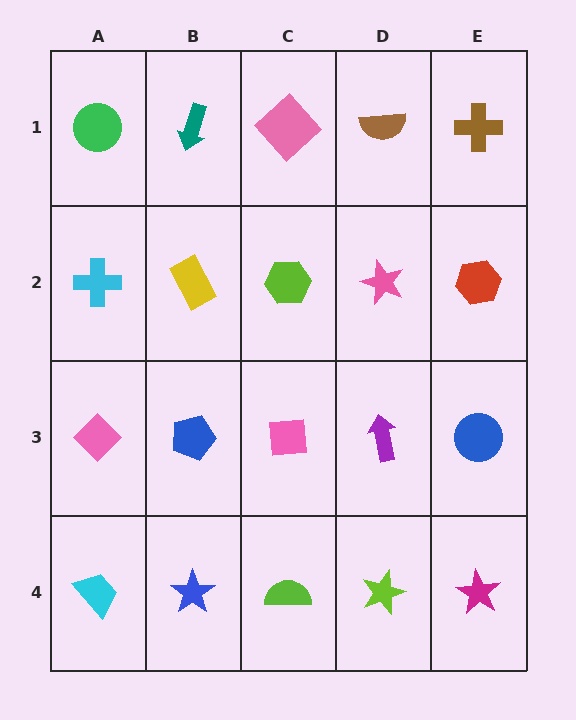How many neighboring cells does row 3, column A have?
3.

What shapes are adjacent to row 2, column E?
A brown cross (row 1, column E), a blue circle (row 3, column E), a pink star (row 2, column D).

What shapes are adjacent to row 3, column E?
A red hexagon (row 2, column E), a magenta star (row 4, column E), a purple arrow (row 3, column D).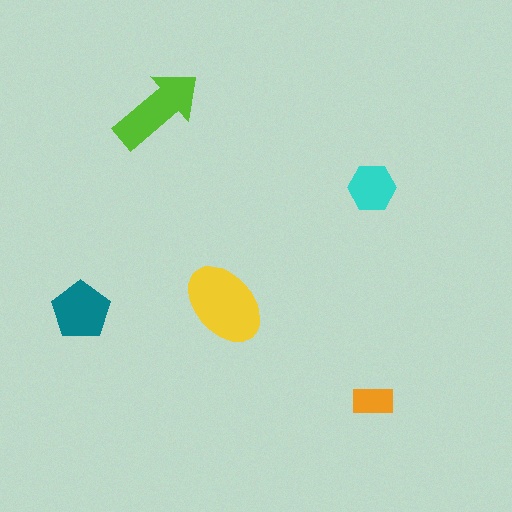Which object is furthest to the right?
The orange rectangle is rightmost.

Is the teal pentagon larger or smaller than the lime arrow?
Smaller.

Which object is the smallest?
The orange rectangle.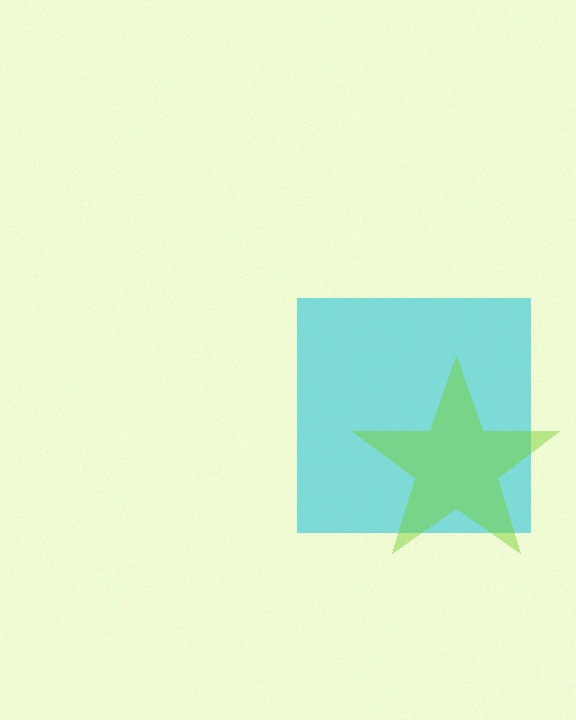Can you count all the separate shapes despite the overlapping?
Yes, there are 2 separate shapes.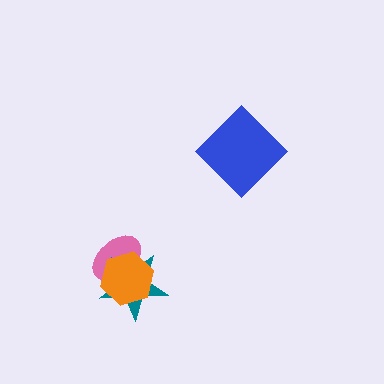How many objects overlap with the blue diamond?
0 objects overlap with the blue diamond.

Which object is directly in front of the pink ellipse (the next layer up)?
The teal star is directly in front of the pink ellipse.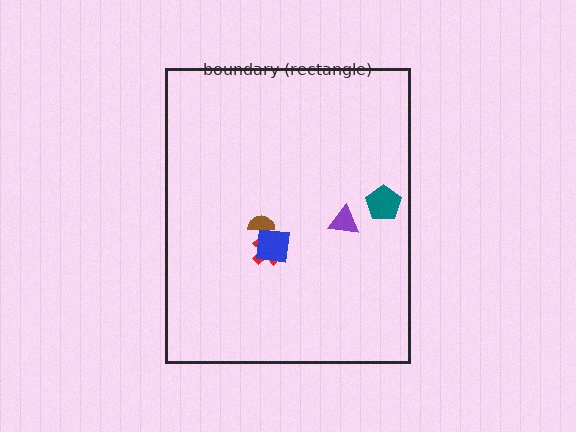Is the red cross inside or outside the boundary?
Inside.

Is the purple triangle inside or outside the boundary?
Inside.